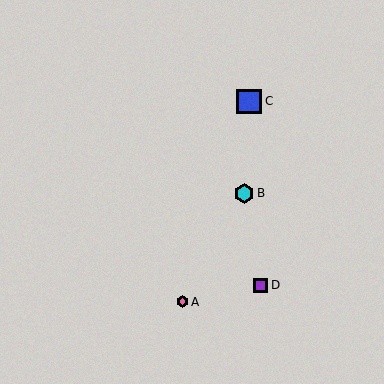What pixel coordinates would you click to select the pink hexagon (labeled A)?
Click at (182, 302) to select the pink hexagon A.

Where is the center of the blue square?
The center of the blue square is at (249, 101).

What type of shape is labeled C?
Shape C is a blue square.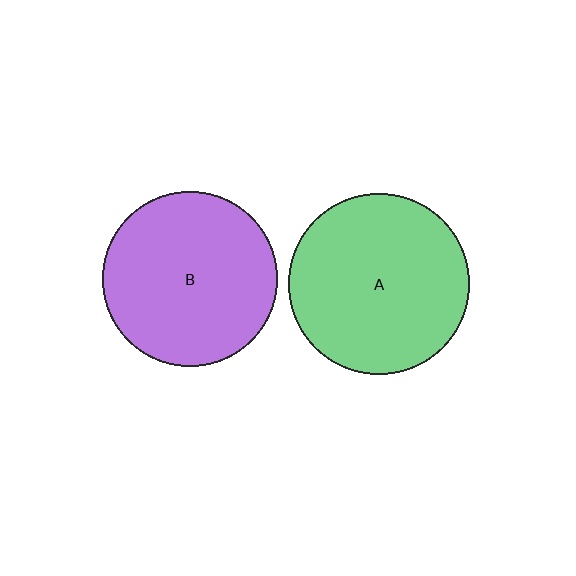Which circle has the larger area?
Circle A (green).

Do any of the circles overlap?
No, none of the circles overlap.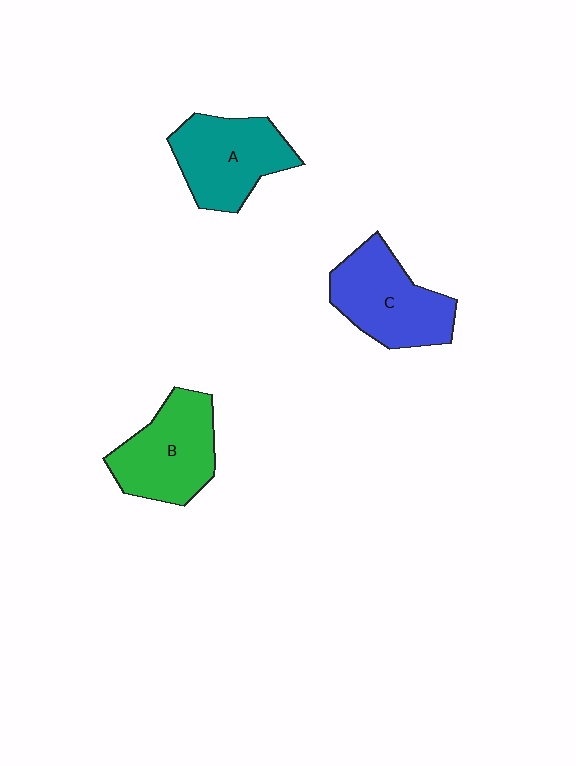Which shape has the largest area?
Shape C (blue).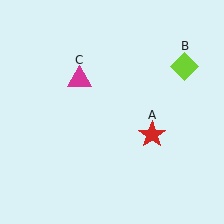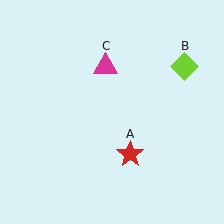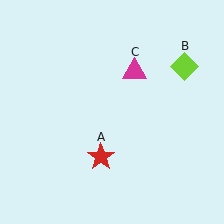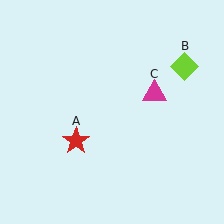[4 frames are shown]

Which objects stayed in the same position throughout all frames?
Lime diamond (object B) remained stationary.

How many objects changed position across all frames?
2 objects changed position: red star (object A), magenta triangle (object C).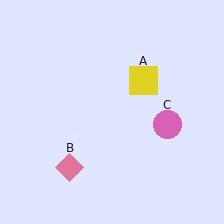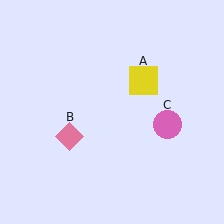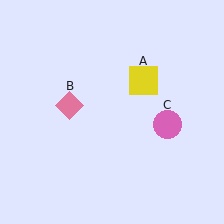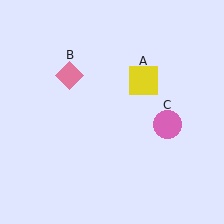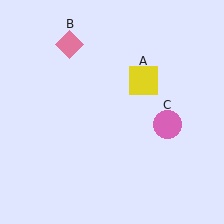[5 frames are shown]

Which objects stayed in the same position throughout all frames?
Yellow square (object A) and pink circle (object C) remained stationary.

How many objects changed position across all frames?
1 object changed position: pink diamond (object B).